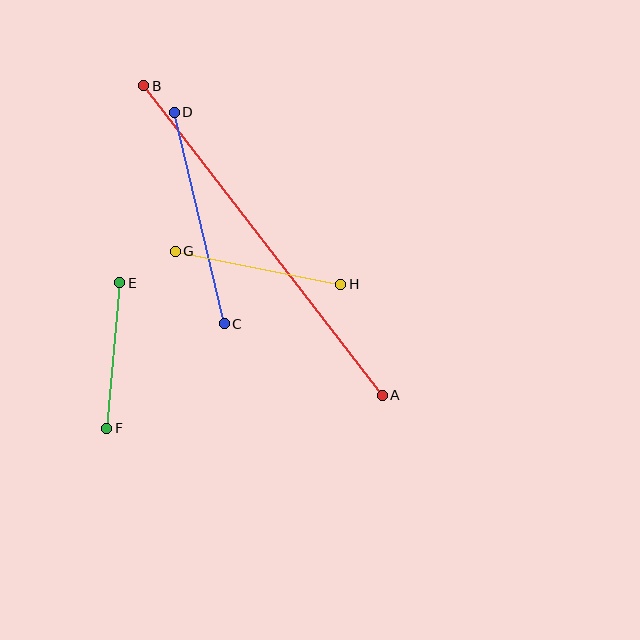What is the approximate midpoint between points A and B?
The midpoint is at approximately (263, 240) pixels.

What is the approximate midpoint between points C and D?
The midpoint is at approximately (199, 218) pixels.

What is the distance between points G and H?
The distance is approximately 168 pixels.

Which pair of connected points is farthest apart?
Points A and B are farthest apart.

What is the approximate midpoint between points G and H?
The midpoint is at approximately (258, 268) pixels.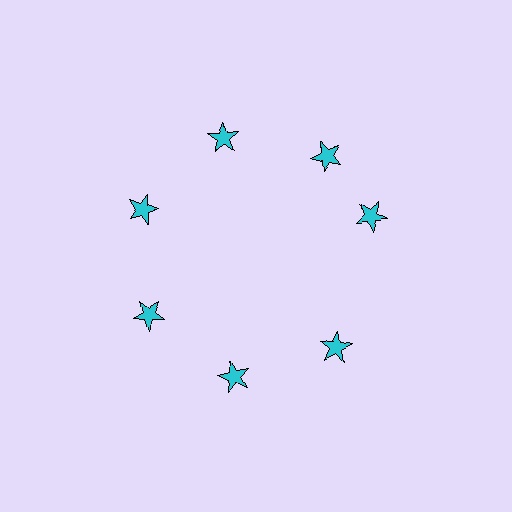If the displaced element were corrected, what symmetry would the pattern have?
It would have 7-fold rotational symmetry — the pattern would map onto itself every 51 degrees.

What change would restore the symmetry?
The symmetry would be restored by rotating it back into even spacing with its neighbors so that all 7 stars sit at equal angles and equal distance from the center.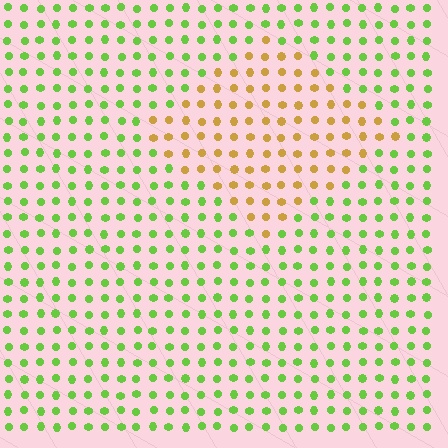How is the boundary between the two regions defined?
The boundary is defined purely by a slight shift in hue (about 62 degrees). Spacing, size, and orientation are identical on both sides.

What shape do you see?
I see a diamond.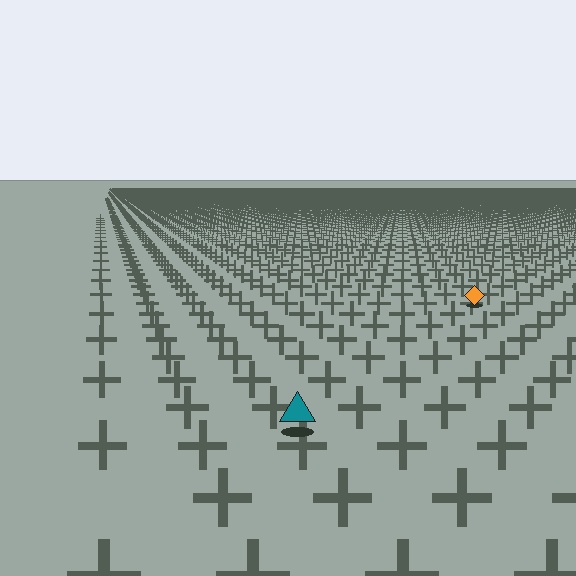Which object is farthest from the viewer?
The orange diamond is farthest from the viewer. It appears smaller and the ground texture around it is denser.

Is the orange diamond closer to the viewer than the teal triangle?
No. The teal triangle is closer — you can tell from the texture gradient: the ground texture is coarser near it.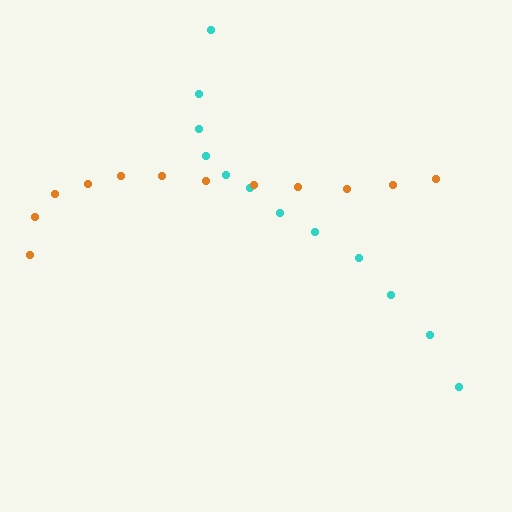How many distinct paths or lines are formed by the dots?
There are 2 distinct paths.